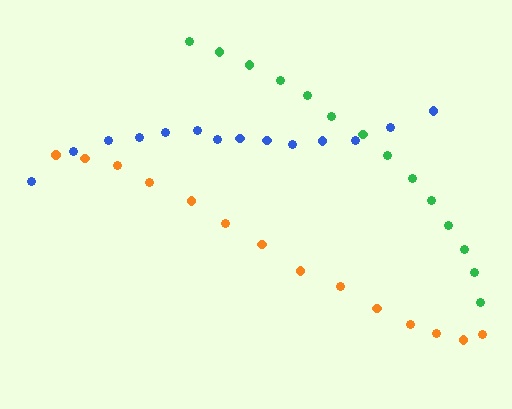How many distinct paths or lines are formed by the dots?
There are 3 distinct paths.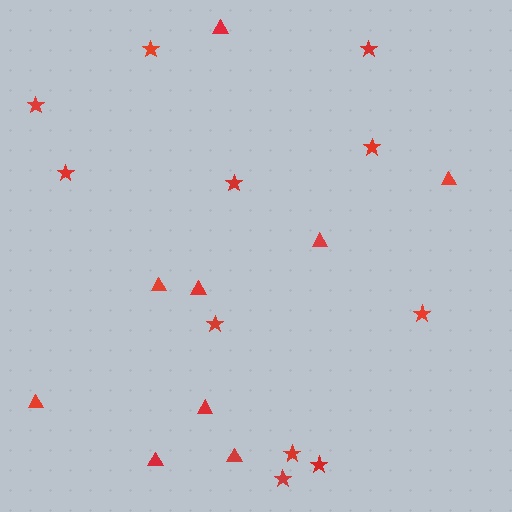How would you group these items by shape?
There are 2 groups: one group of stars (11) and one group of triangles (9).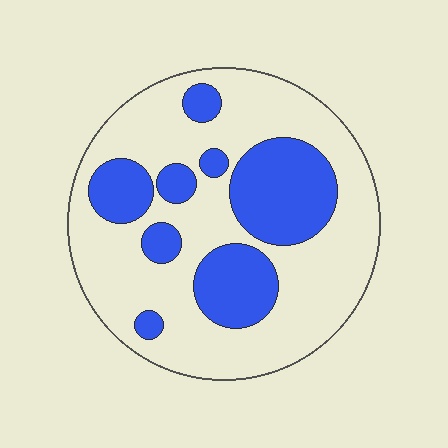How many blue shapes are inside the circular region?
8.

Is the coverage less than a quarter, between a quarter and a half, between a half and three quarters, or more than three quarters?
Between a quarter and a half.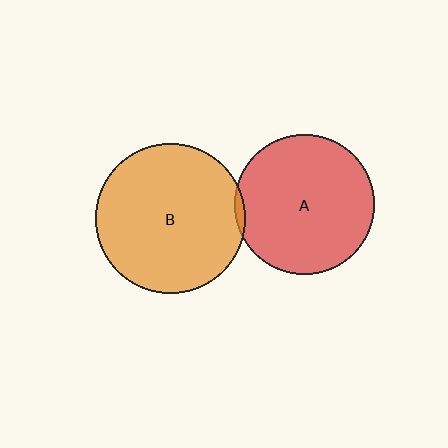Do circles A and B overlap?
Yes.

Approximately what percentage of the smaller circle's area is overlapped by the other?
Approximately 5%.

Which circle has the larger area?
Circle B (orange).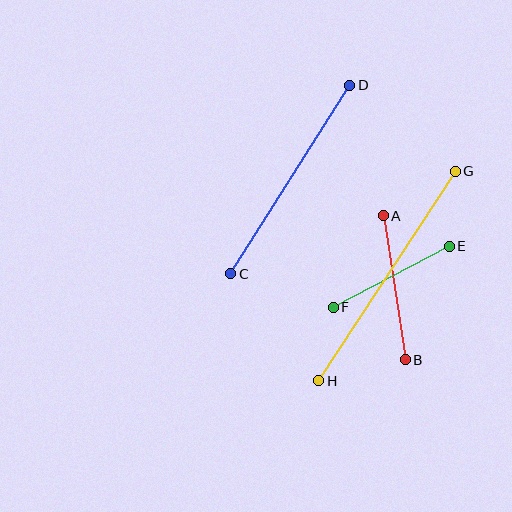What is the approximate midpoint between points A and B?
The midpoint is at approximately (394, 288) pixels.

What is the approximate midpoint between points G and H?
The midpoint is at approximately (387, 276) pixels.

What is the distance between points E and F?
The distance is approximately 131 pixels.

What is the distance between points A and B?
The distance is approximately 146 pixels.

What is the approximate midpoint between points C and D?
The midpoint is at approximately (290, 180) pixels.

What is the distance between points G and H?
The distance is approximately 250 pixels.